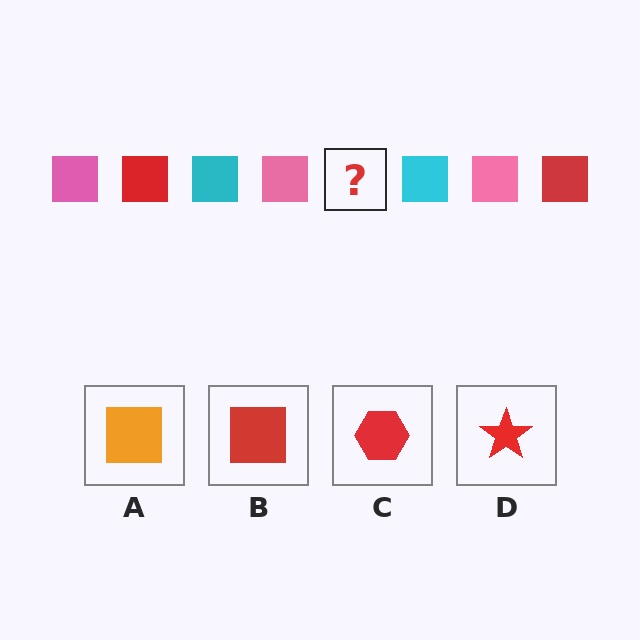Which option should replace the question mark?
Option B.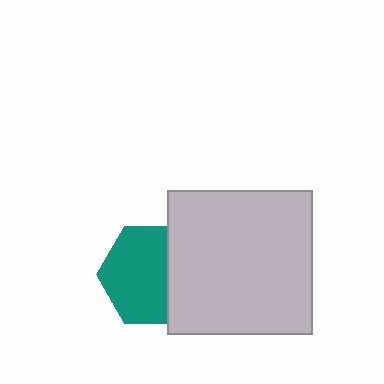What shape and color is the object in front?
The object in front is a light gray square.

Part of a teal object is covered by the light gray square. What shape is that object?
It is a hexagon.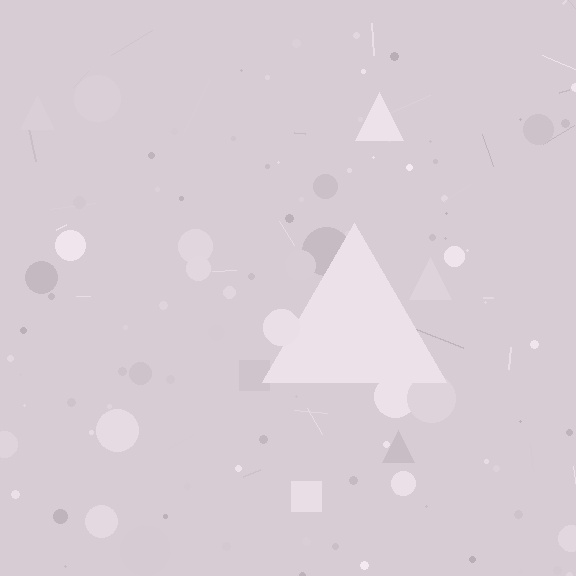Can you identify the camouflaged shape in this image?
The camouflaged shape is a triangle.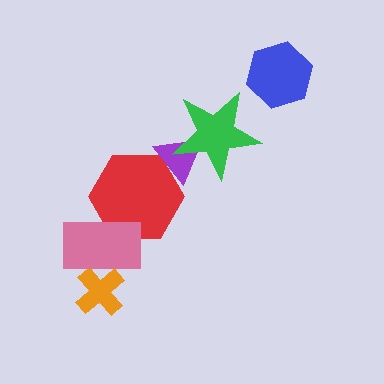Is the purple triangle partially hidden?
Yes, it is partially covered by another shape.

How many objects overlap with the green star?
1 object overlaps with the green star.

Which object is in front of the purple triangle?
The green star is in front of the purple triangle.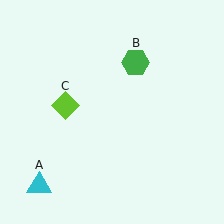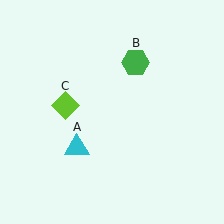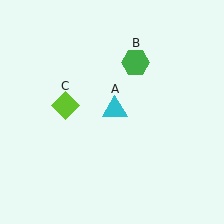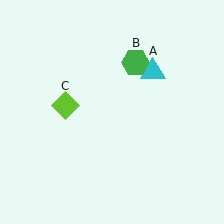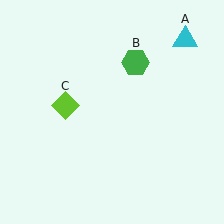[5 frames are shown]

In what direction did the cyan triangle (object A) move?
The cyan triangle (object A) moved up and to the right.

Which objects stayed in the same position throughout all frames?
Green hexagon (object B) and lime diamond (object C) remained stationary.